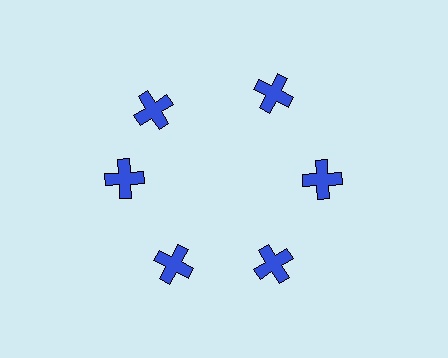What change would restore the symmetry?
The symmetry would be restored by rotating it back into even spacing with its neighbors so that all 6 crosses sit at equal angles and equal distance from the center.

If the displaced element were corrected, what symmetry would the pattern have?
It would have 6-fold rotational symmetry — the pattern would map onto itself every 60 degrees.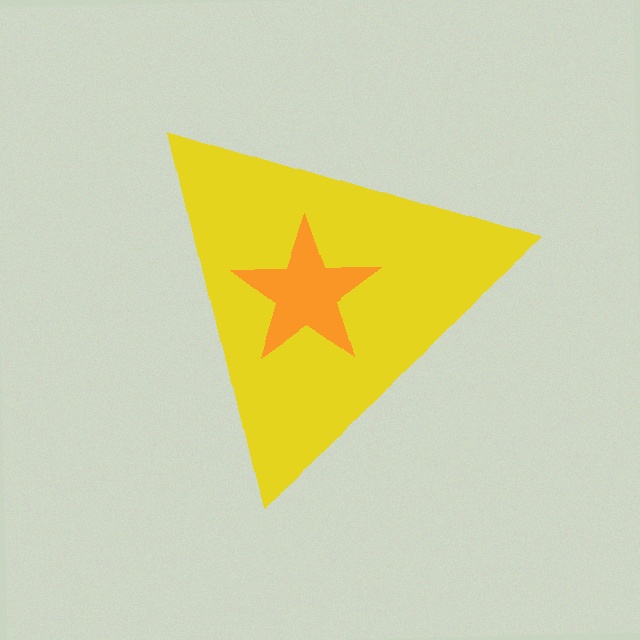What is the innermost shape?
The orange star.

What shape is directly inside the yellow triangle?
The orange star.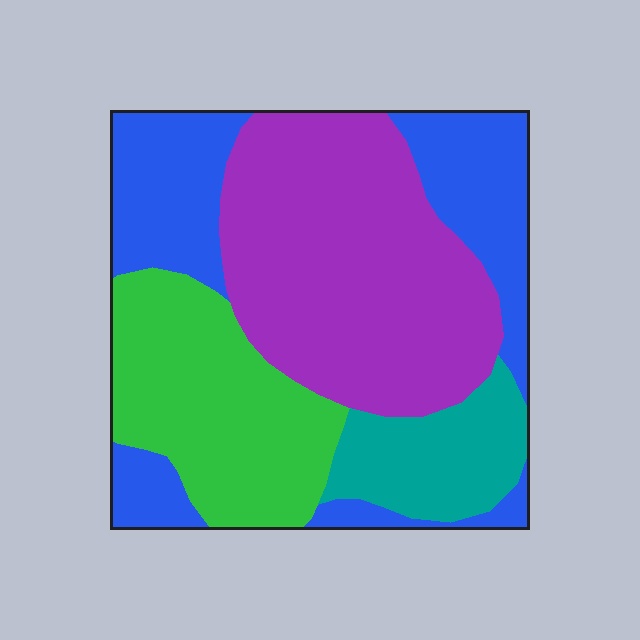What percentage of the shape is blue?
Blue covers about 30% of the shape.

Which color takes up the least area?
Teal, at roughly 10%.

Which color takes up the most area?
Purple, at roughly 35%.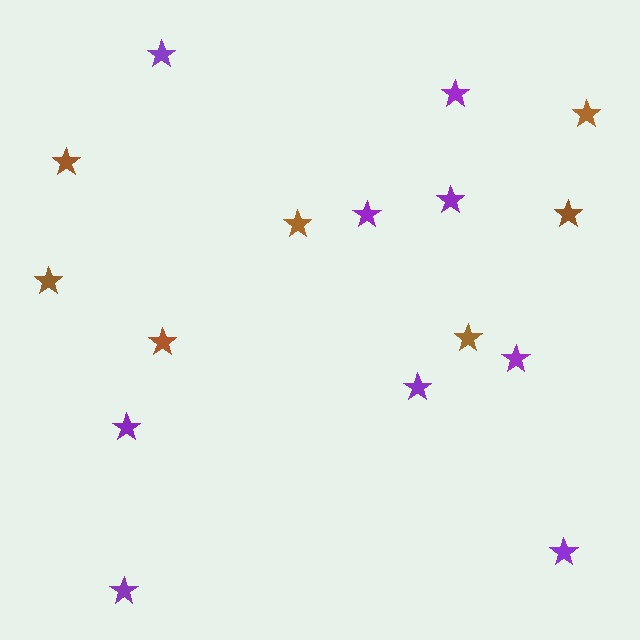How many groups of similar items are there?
There are 2 groups: one group of brown stars (7) and one group of purple stars (9).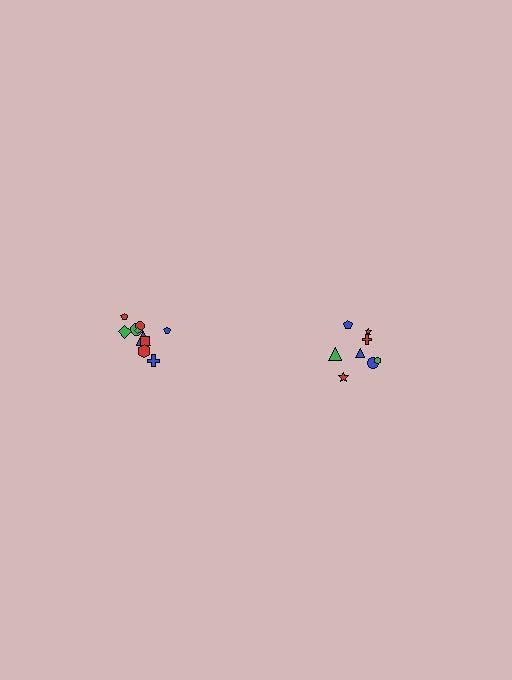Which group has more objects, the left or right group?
The left group.